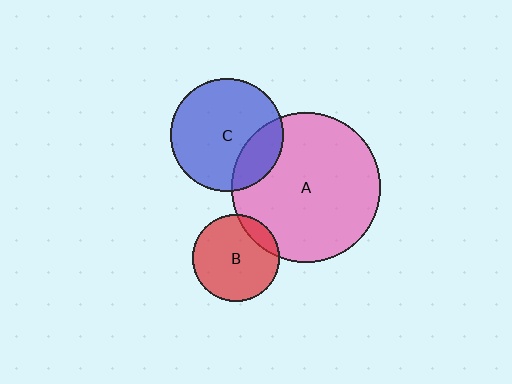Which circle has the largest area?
Circle A (pink).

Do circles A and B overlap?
Yes.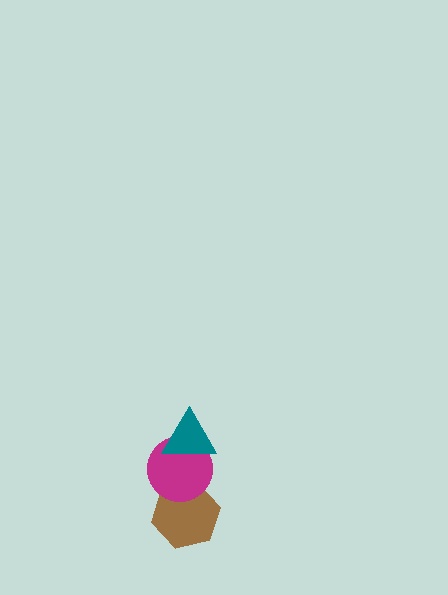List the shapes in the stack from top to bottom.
From top to bottom: the teal triangle, the magenta circle, the brown hexagon.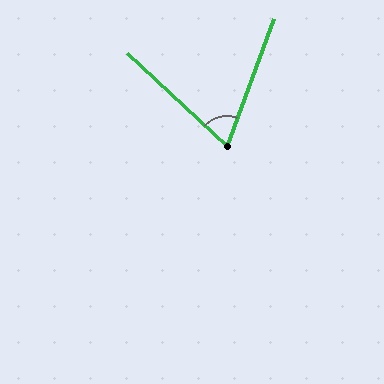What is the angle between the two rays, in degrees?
Approximately 67 degrees.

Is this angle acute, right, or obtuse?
It is acute.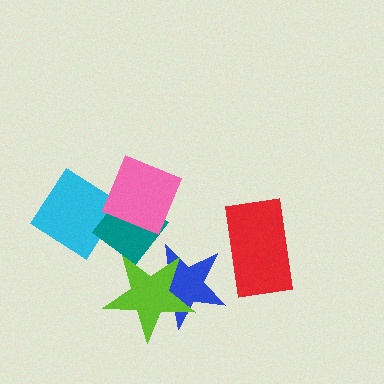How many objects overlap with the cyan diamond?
1 object overlaps with the cyan diamond.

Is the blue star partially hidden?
Yes, it is partially covered by another shape.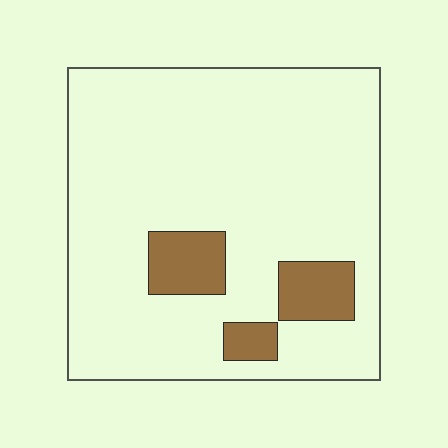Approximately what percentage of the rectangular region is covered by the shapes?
Approximately 10%.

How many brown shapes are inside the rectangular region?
3.